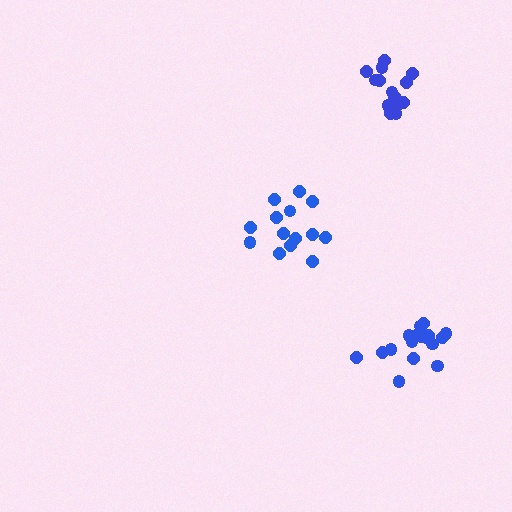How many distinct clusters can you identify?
There are 3 distinct clusters.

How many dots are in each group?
Group 1: 17 dots, Group 2: 14 dots, Group 3: 14 dots (45 total).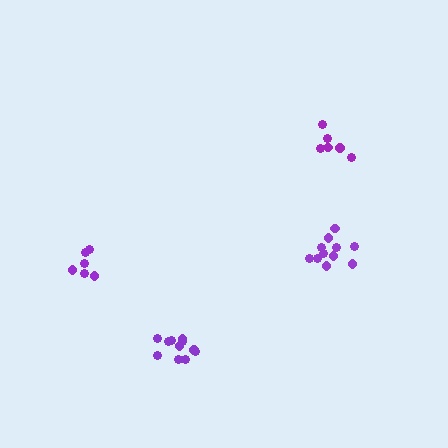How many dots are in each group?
Group 1: 11 dots, Group 2: 6 dots, Group 3: 6 dots, Group 4: 11 dots (34 total).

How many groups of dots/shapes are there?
There are 4 groups.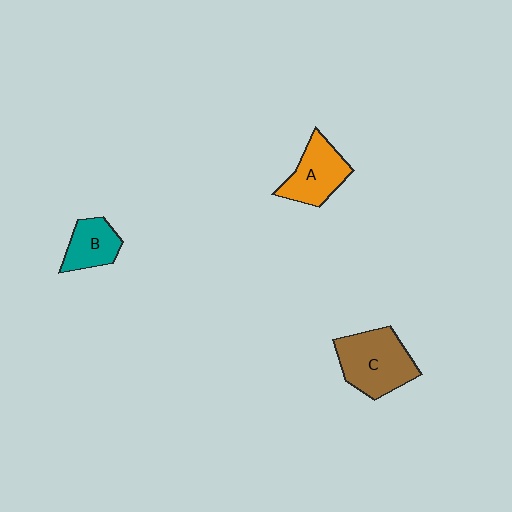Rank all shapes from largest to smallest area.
From largest to smallest: C (brown), A (orange), B (teal).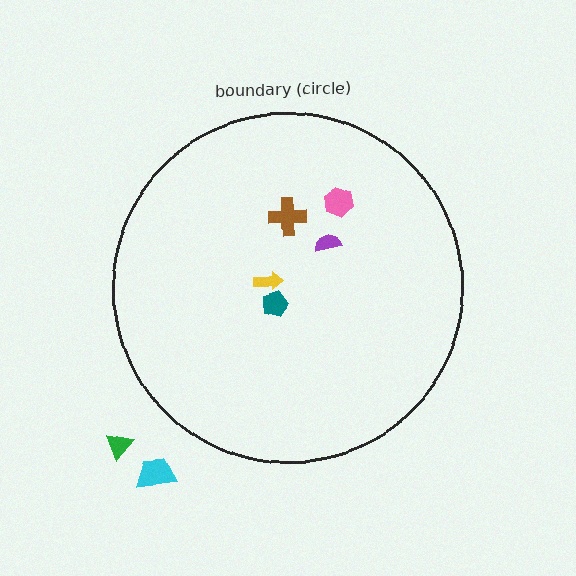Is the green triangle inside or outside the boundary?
Outside.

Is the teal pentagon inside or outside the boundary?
Inside.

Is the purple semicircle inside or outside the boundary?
Inside.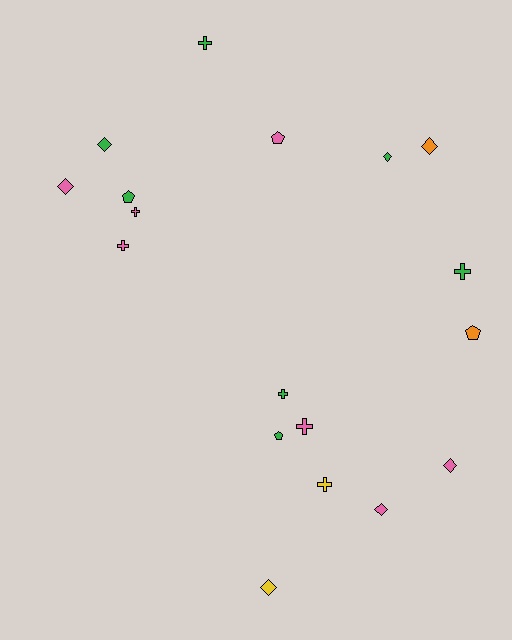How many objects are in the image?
There are 18 objects.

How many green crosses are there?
There are 3 green crosses.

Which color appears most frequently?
Green, with 7 objects.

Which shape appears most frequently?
Cross, with 7 objects.